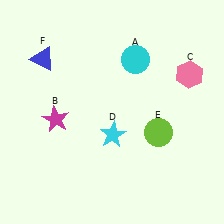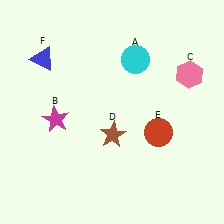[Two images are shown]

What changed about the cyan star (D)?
In Image 1, D is cyan. In Image 2, it changed to brown.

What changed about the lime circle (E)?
In Image 1, E is lime. In Image 2, it changed to red.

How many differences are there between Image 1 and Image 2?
There are 2 differences between the two images.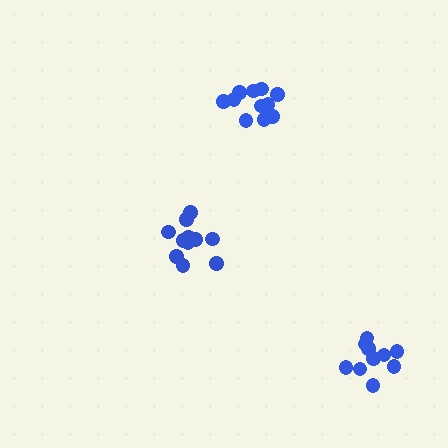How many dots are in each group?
Group 1: 10 dots, Group 2: 11 dots, Group 3: 12 dots (33 total).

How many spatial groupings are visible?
There are 3 spatial groupings.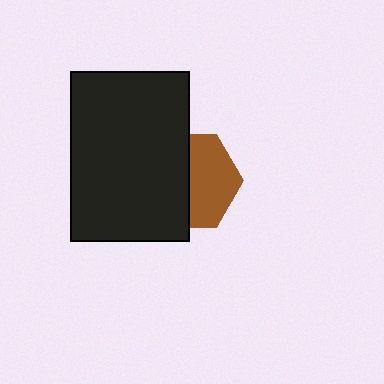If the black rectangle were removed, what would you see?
You would see the complete brown hexagon.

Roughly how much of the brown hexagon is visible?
About half of it is visible (roughly 50%).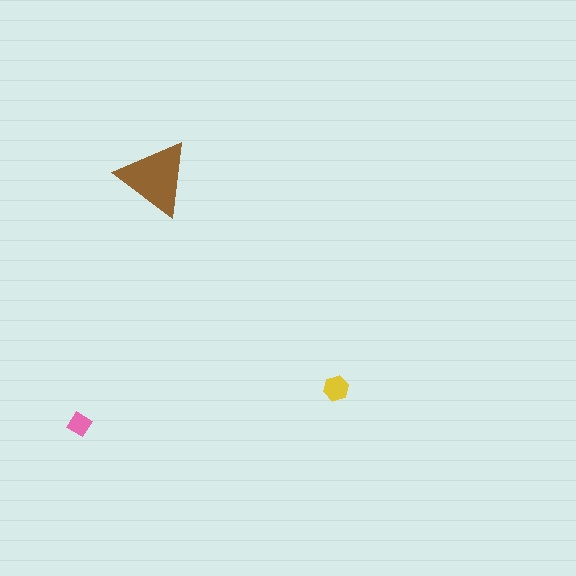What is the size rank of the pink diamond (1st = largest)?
3rd.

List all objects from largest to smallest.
The brown triangle, the yellow hexagon, the pink diamond.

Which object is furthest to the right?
The yellow hexagon is rightmost.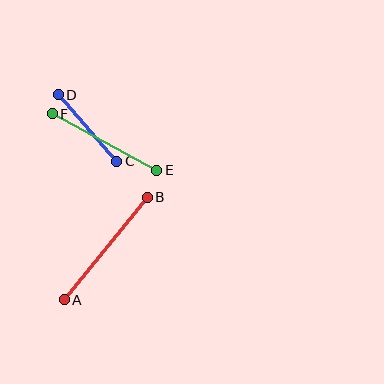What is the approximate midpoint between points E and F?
The midpoint is at approximately (105, 142) pixels.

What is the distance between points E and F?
The distance is approximately 119 pixels.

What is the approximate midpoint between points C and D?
The midpoint is at approximately (87, 128) pixels.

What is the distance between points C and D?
The distance is approximately 89 pixels.